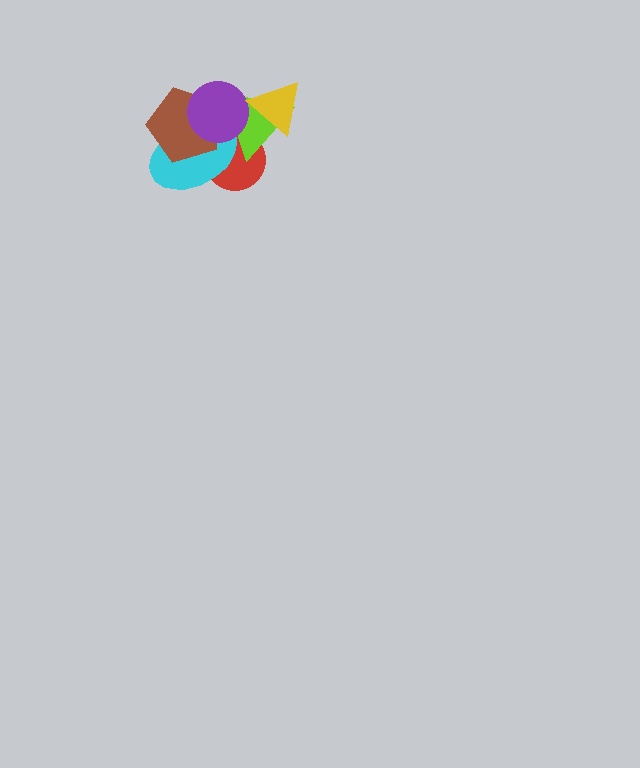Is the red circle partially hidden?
Yes, it is partially covered by another shape.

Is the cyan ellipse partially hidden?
Yes, it is partially covered by another shape.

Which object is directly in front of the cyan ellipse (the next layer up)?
The brown pentagon is directly in front of the cyan ellipse.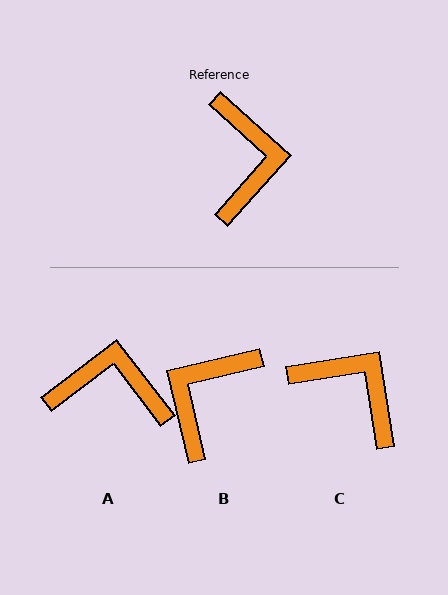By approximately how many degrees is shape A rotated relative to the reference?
Approximately 79 degrees counter-clockwise.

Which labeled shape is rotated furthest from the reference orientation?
B, about 145 degrees away.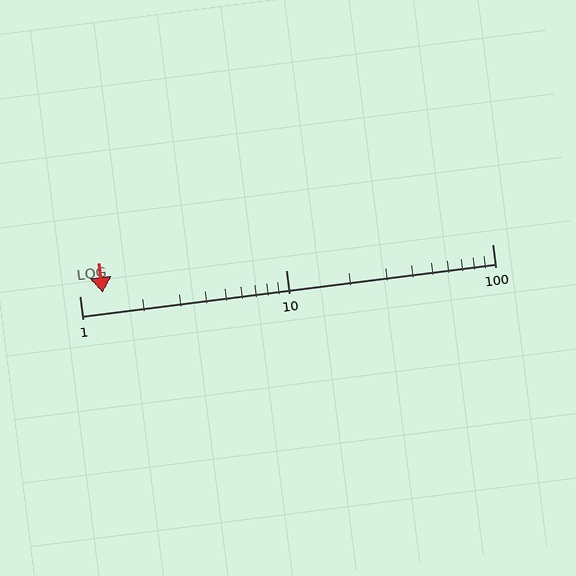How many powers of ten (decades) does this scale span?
The scale spans 2 decades, from 1 to 100.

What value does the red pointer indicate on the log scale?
The pointer indicates approximately 1.3.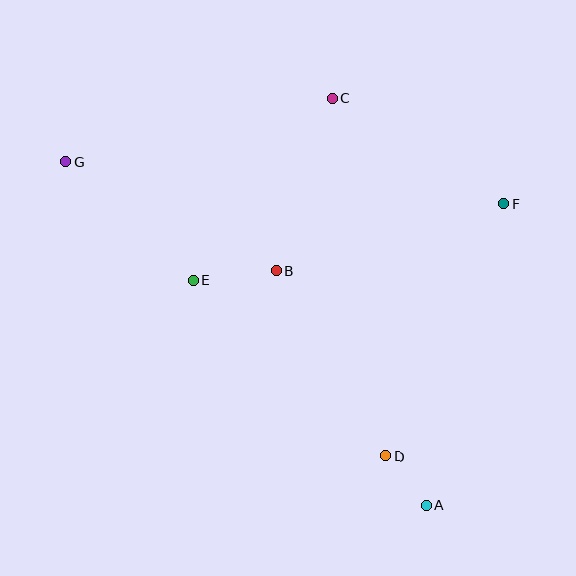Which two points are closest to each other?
Points A and D are closest to each other.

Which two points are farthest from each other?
Points A and G are farthest from each other.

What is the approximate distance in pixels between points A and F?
The distance between A and F is approximately 312 pixels.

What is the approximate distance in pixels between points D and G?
The distance between D and G is approximately 435 pixels.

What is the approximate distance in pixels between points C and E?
The distance between C and E is approximately 229 pixels.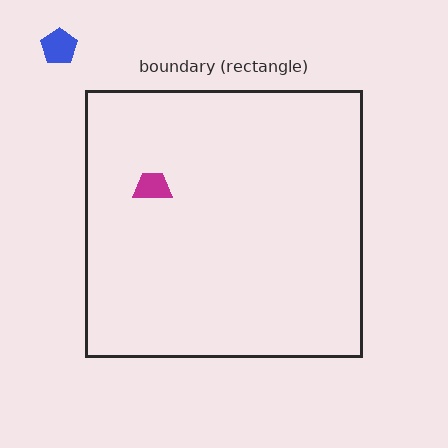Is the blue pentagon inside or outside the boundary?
Outside.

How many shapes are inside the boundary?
1 inside, 1 outside.